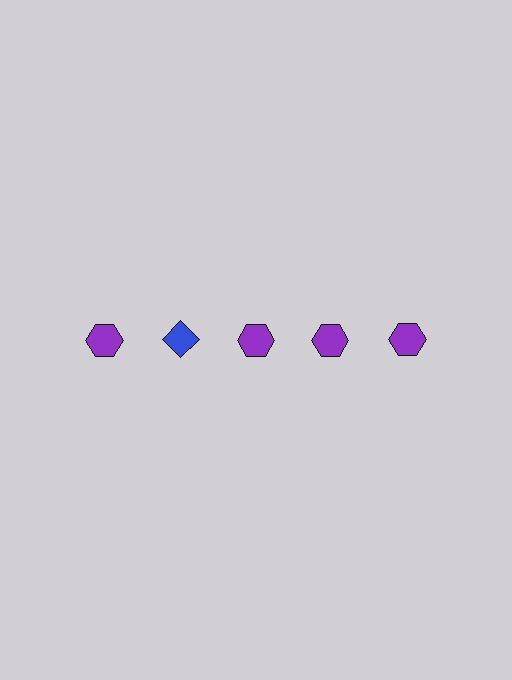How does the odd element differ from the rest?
It differs in both color (blue instead of purple) and shape (diamond instead of hexagon).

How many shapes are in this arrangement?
There are 5 shapes arranged in a grid pattern.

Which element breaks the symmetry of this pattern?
The blue diamond in the top row, second from left column breaks the symmetry. All other shapes are purple hexagons.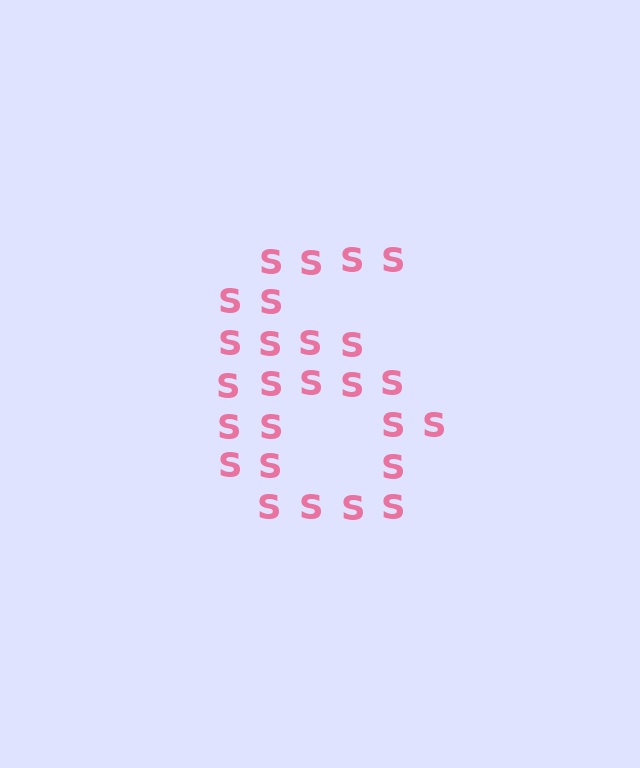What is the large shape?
The large shape is the digit 6.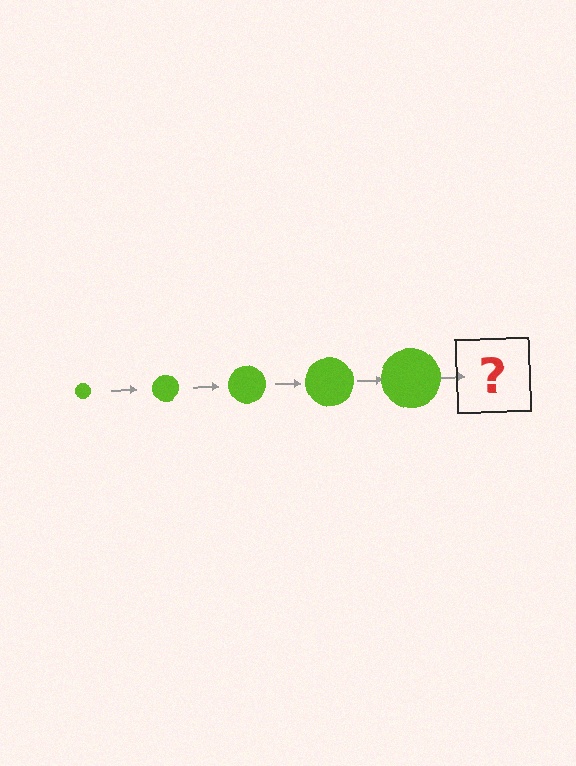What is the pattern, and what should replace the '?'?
The pattern is that the circle gets progressively larger each step. The '?' should be a lime circle, larger than the previous one.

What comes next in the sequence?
The next element should be a lime circle, larger than the previous one.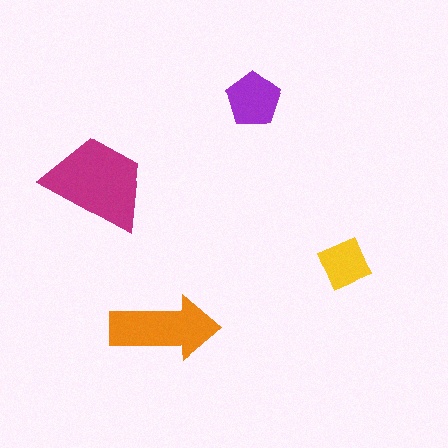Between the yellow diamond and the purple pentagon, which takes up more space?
The purple pentagon.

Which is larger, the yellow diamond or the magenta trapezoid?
The magenta trapezoid.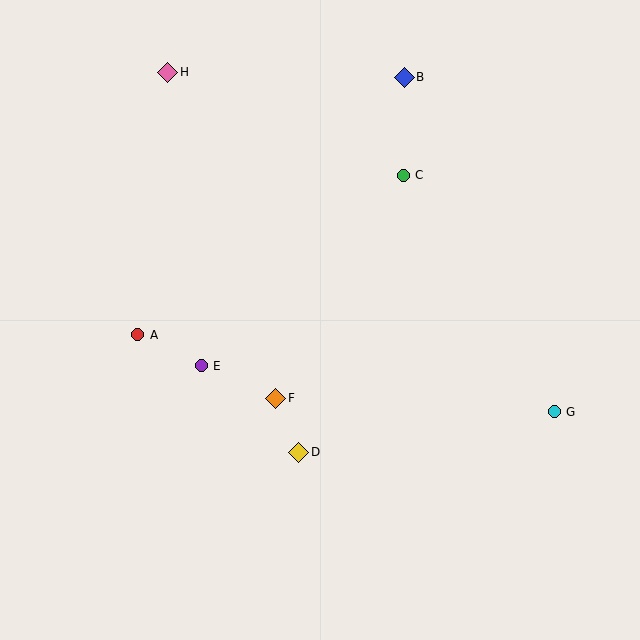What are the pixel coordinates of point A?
Point A is at (138, 335).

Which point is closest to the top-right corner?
Point B is closest to the top-right corner.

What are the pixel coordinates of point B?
Point B is at (404, 77).